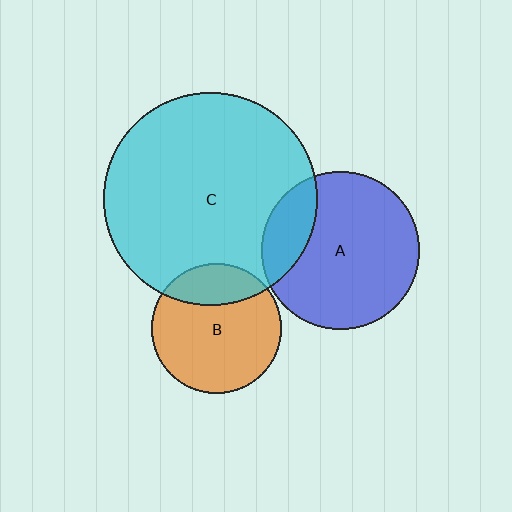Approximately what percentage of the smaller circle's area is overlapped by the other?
Approximately 25%.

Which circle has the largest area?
Circle C (cyan).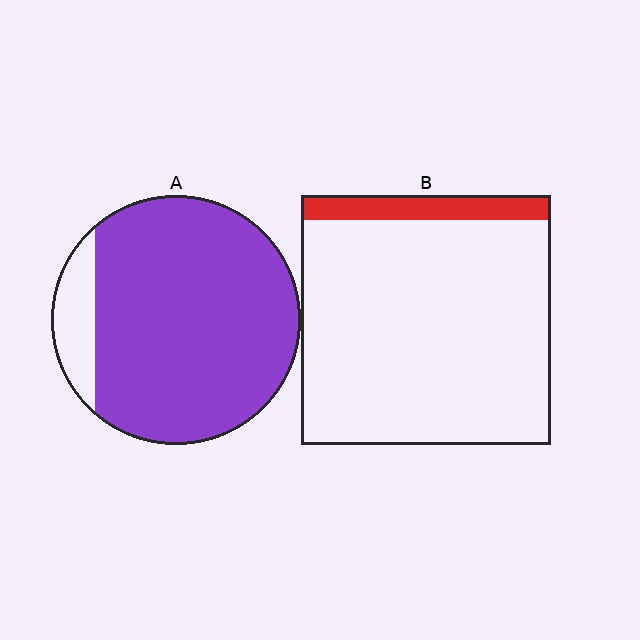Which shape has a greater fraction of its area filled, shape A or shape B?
Shape A.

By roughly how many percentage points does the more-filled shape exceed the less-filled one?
By roughly 80 percentage points (A over B).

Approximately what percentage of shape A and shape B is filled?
A is approximately 90% and B is approximately 10%.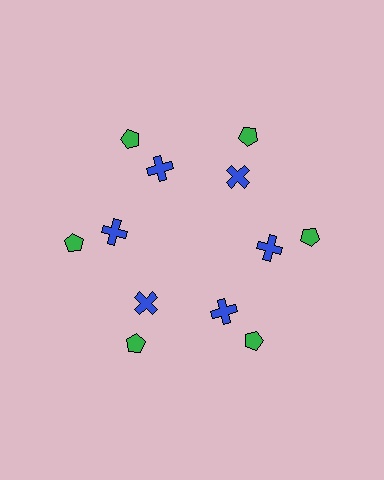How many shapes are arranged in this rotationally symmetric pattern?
There are 12 shapes, arranged in 6 groups of 2.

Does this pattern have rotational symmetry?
Yes, this pattern has 6-fold rotational symmetry. It looks the same after rotating 60 degrees around the center.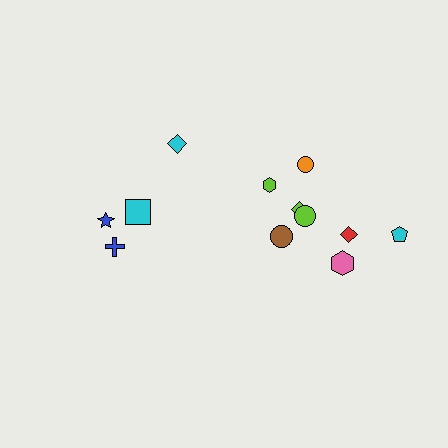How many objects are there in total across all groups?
There are 12 objects.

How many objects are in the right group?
There are 8 objects.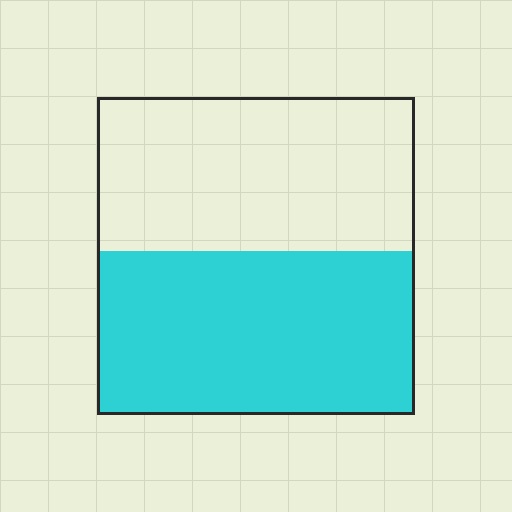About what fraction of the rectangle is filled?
About one half (1/2).